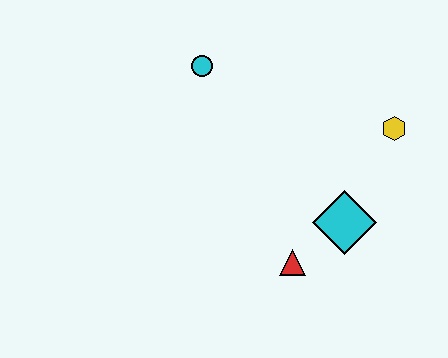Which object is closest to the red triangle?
The cyan diamond is closest to the red triangle.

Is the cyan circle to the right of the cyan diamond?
No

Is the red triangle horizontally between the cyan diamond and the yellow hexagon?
No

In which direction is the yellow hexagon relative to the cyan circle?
The yellow hexagon is to the right of the cyan circle.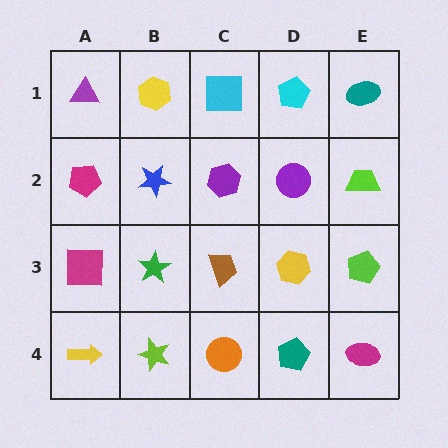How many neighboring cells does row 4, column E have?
2.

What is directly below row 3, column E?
A magenta ellipse.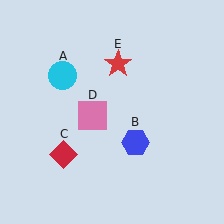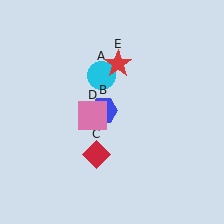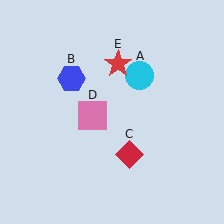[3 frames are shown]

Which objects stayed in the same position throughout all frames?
Pink square (object D) and red star (object E) remained stationary.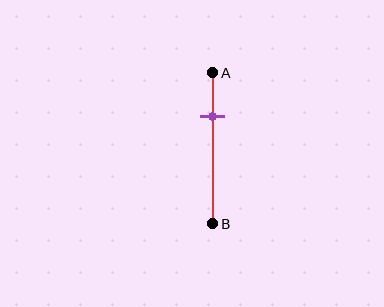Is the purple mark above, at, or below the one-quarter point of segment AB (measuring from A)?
The purple mark is below the one-quarter point of segment AB.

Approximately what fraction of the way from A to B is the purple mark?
The purple mark is approximately 30% of the way from A to B.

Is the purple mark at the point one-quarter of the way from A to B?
No, the mark is at about 30% from A, not at the 25% one-quarter point.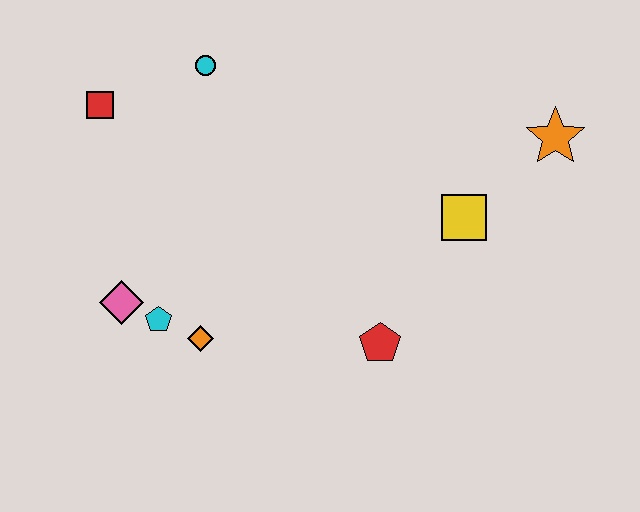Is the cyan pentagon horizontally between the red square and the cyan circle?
Yes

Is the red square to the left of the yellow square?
Yes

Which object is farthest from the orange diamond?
The orange star is farthest from the orange diamond.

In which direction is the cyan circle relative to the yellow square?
The cyan circle is to the left of the yellow square.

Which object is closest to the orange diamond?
The cyan pentagon is closest to the orange diamond.